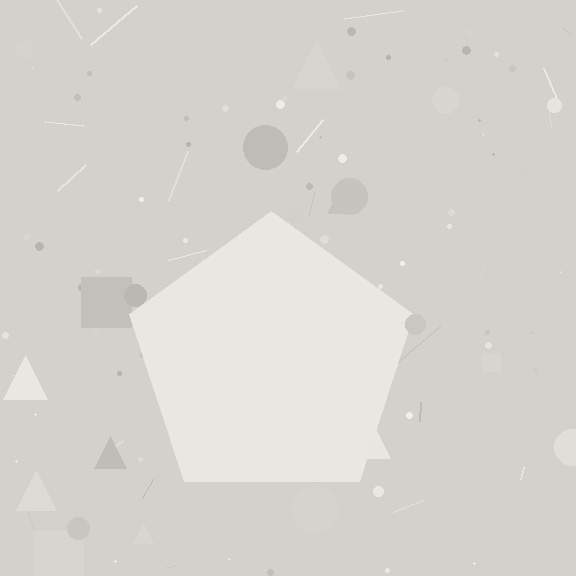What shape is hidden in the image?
A pentagon is hidden in the image.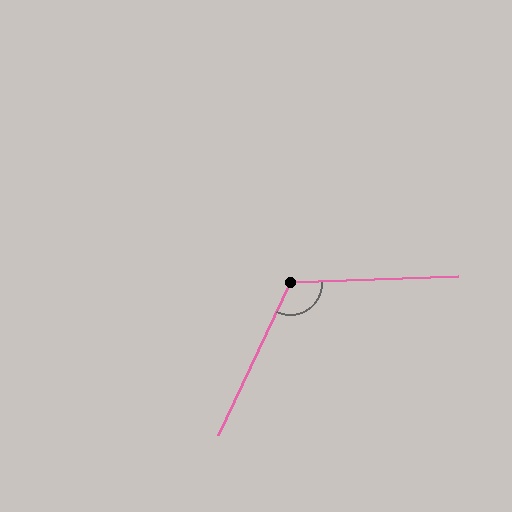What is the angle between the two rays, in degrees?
Approximately 117 degrees.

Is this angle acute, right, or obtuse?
It is obtuse.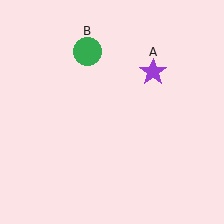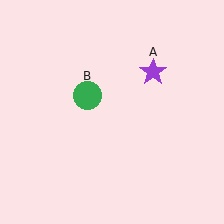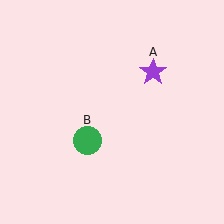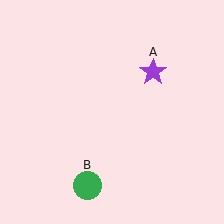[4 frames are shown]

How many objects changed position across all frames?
1 object changed position: green circle (object B).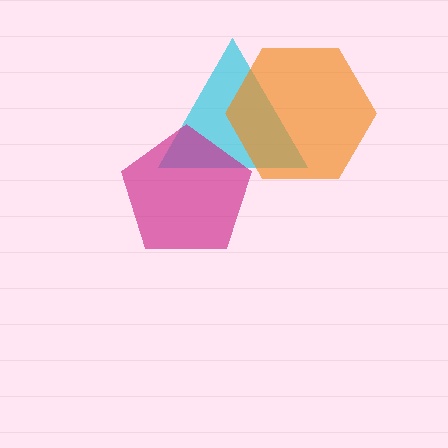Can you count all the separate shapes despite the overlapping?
Yes, there are 3 separate shapes.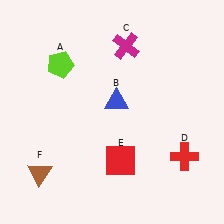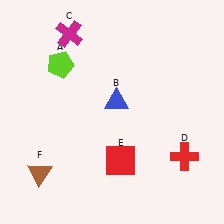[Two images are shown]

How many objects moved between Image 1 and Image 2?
1 object moved between the two images.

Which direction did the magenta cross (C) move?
The magenta cross (C) moved left.